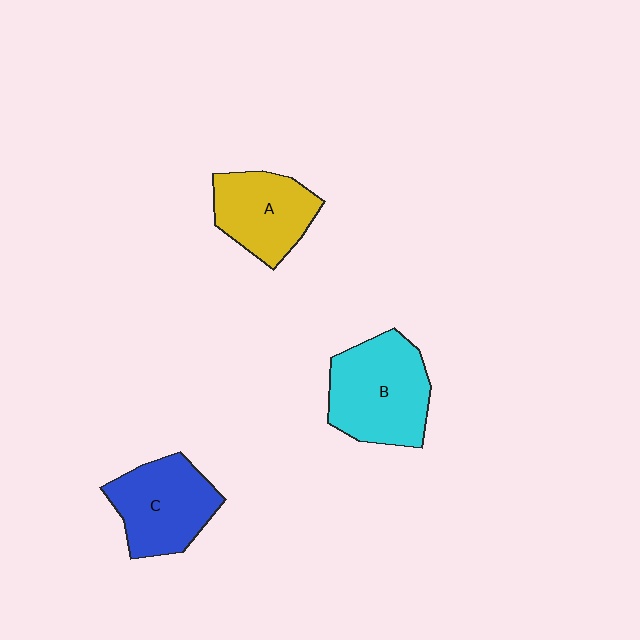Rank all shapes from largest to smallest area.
From largest to smallest: B (cyan), C (blue), A (yellow).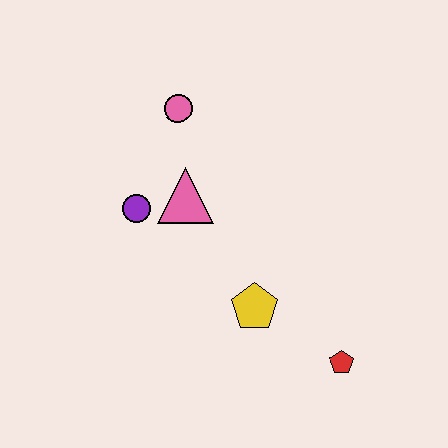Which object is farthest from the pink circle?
The red pentagon is farthest from the pink circle.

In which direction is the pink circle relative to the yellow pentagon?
The pink circle is above the yellow pentagon.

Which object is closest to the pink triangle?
The purple circle is closest to the pink triangle.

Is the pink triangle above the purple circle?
Yes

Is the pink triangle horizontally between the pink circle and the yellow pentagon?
Yes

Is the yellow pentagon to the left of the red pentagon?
Yes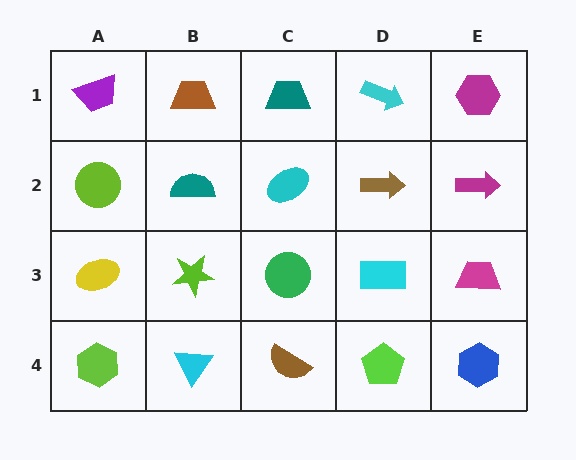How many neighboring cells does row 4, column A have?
2.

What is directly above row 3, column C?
A cyan ellipse.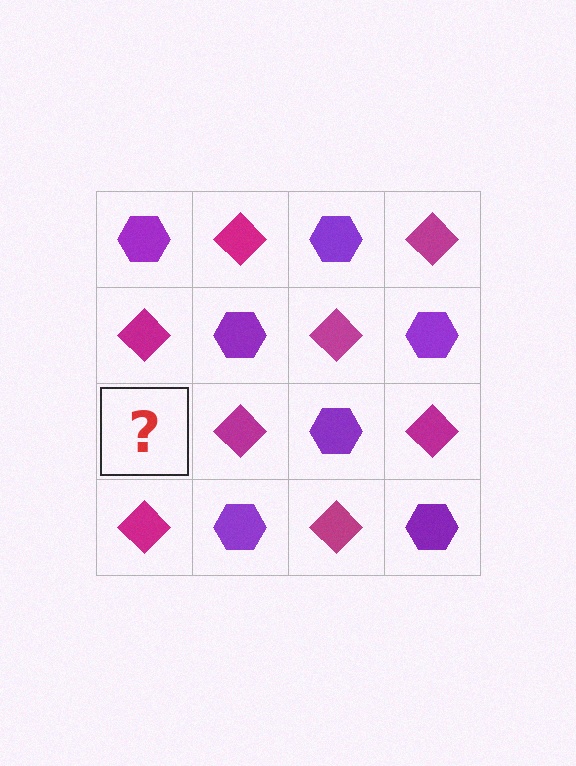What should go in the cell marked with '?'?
The missing cell should contain a purple hexagon.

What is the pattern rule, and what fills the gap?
The rule is that it alternates purple hexagon and magenta diamond in a checkerboard pattern. The gap should be filled with a purple hexagon.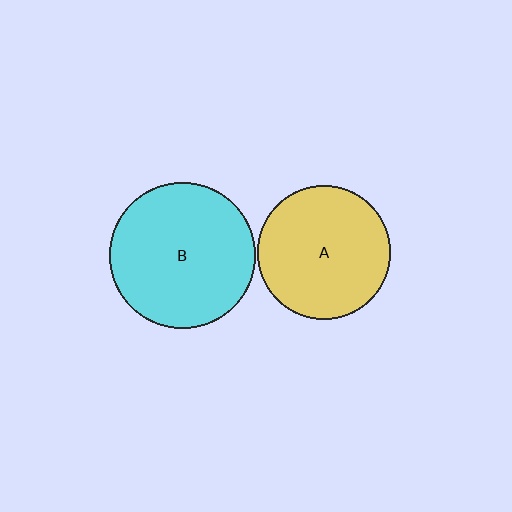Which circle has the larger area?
Circle B (cyan).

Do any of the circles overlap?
No, none of the circles overlap.